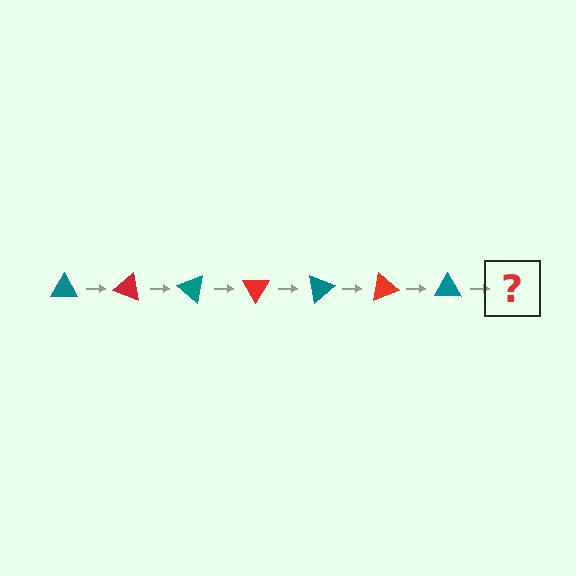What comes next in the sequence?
The next element should be a red triangle, rotated 140 degrees from the start.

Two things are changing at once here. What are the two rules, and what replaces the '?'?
The two rules are that it rotates 20 degrees each step and the color cycles through teal and red. The '?' should be a red triangle, rotated 140 degrees from the start.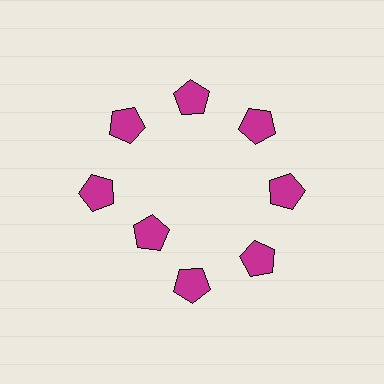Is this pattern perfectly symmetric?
No. The 8 magenta pentagons are arranged in a ring, but one element near the 8 o'clock position is pulled inward toward the center, breaking the 8-fold rotational symmetry.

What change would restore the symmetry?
The symmetry would be restored by moving it outward, back onto the ring so that all 8 pentagons sit at equal angles and equal distance from the center.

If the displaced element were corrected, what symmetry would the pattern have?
It would have 8-fold rotational symmetry — the pattern would map onto itself every 45 degrees.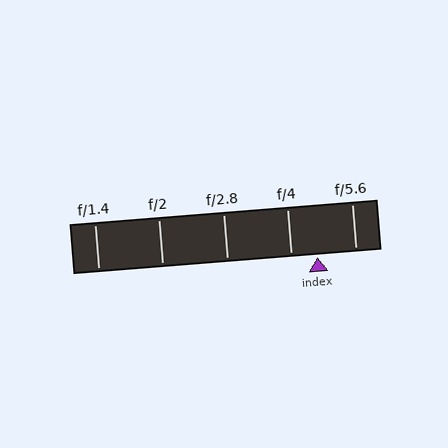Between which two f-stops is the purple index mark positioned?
The index mark is between f/4 and f/5.6.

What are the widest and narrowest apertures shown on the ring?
The widest aperture shown is f/1.4 and the narrowest is f/5.6.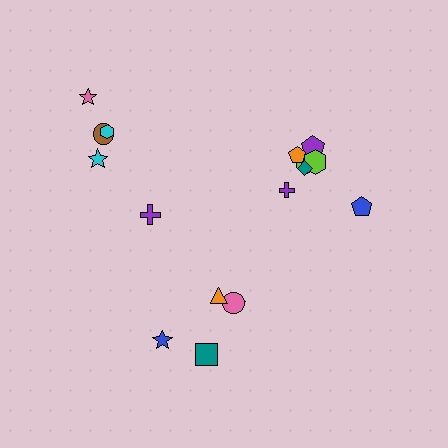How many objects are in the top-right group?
There are 7 objects.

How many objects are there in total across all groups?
There are 17 objects.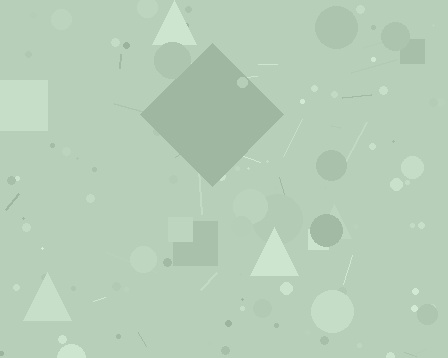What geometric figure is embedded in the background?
A diamond is embedded in the background.